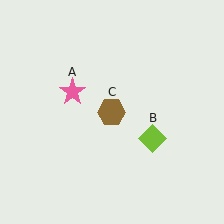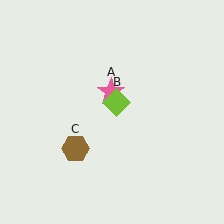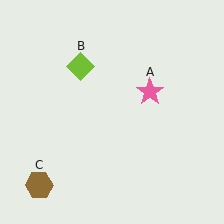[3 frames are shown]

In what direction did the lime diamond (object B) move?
The lime diamond (object B) moved up and to the left.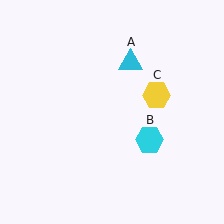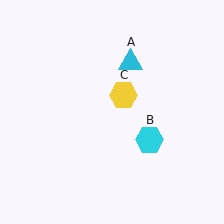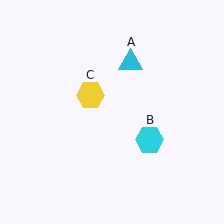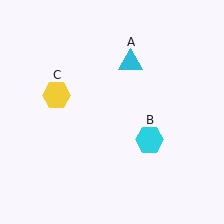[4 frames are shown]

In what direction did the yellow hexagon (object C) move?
The yellow hexagon (object C) moved left.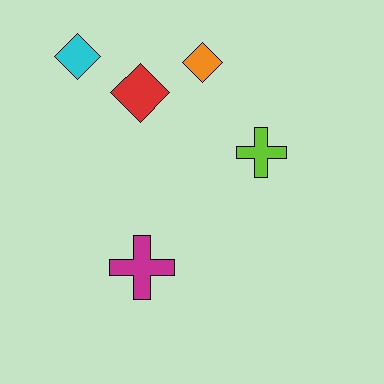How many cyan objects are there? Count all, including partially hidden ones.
There is 1 cyan object.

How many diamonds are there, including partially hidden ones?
There are 3 diamonds.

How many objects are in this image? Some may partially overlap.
There are 5 objects.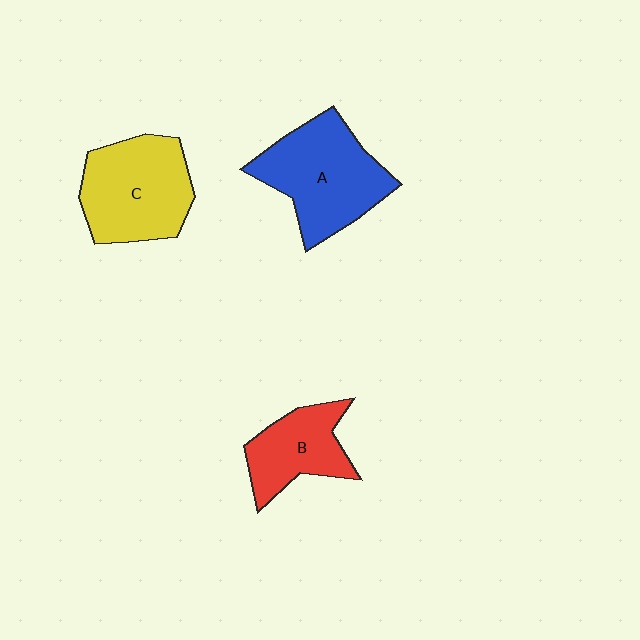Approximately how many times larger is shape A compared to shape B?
Approximately 1.6 times.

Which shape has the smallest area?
Shape B (red).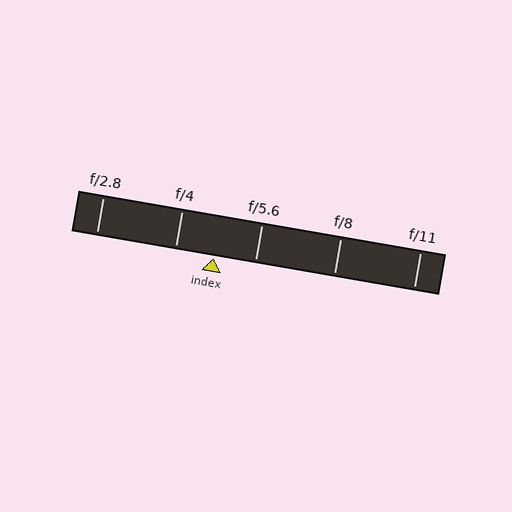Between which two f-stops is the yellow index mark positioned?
The index mark is between f/4 and f/5.6.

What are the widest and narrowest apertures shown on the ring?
The widest aperture shown is f/2.8 and the narrowest is f/11.